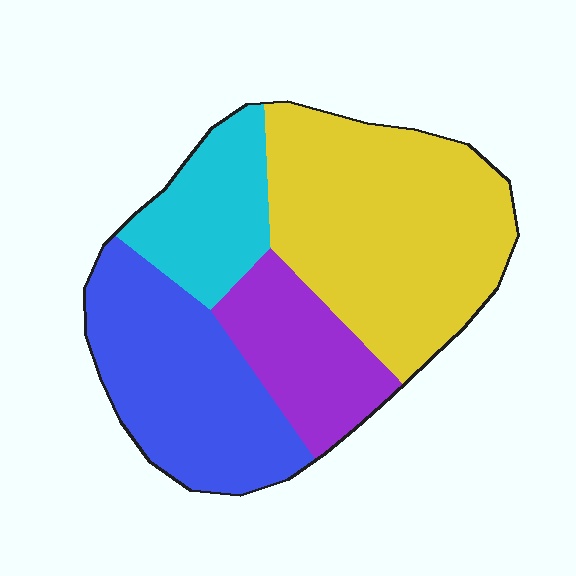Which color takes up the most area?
Yellow, at roughly 40%.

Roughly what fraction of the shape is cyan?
Cyan covers 15% of the shape.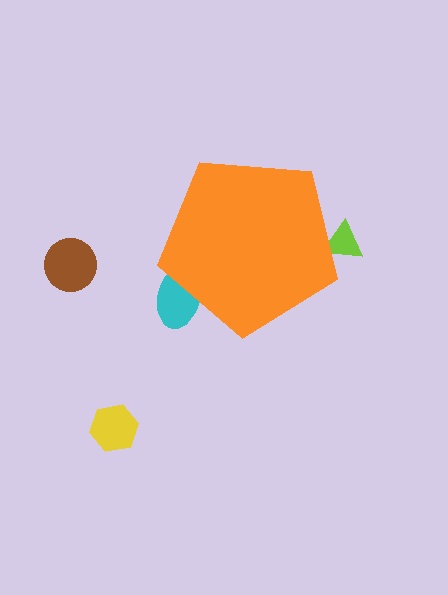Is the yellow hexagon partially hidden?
No, the yellow hexagon is fully visible.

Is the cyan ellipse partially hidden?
Yes, the cyan ellipse is partially hidden behind the orange pentagon.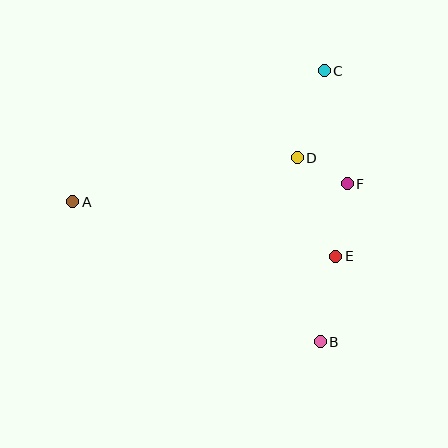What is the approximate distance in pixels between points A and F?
The distance between A and F is approximately 275 pixels.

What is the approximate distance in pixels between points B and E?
The distance between B and E is approximately 87 pixels.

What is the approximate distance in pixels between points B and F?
The distance between B and F is approximately 160 pixels.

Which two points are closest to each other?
Points D and F are closest to each other.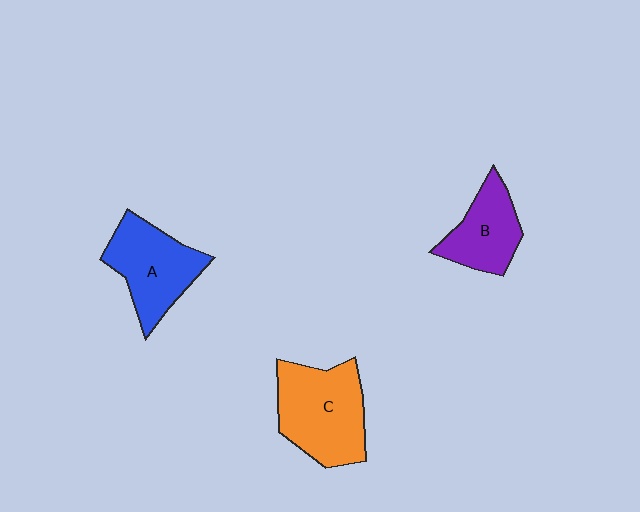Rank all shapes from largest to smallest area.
From largest to smallest: C (orange), A (blue), B (purple).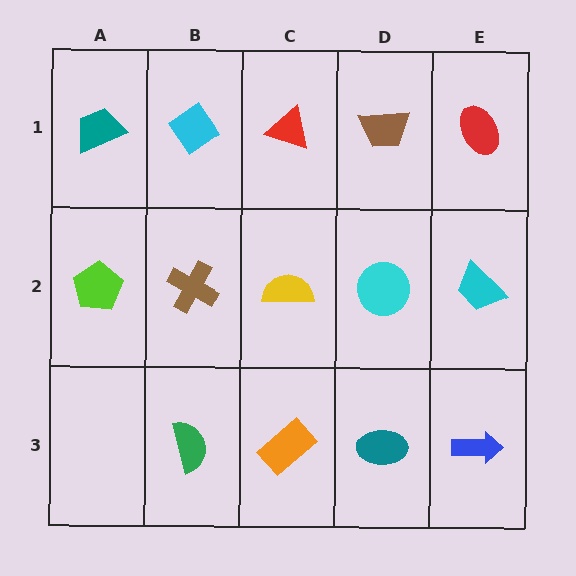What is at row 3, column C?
An orange rectangle.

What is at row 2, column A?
A lime pentagon.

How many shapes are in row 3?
4 shapes.